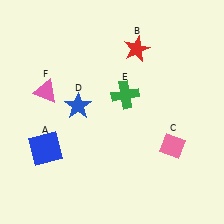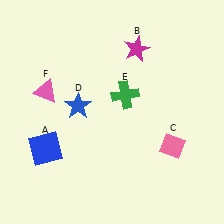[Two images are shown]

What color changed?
The star (B) changed from red in Image 1 to magenta in Image 2.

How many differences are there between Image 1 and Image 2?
There is 1 difference between the two images.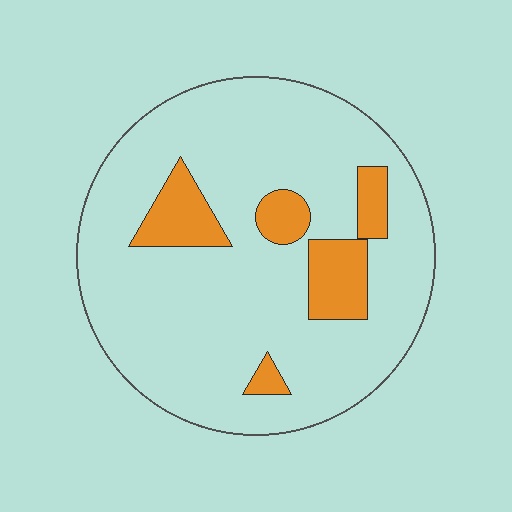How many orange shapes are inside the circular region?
5.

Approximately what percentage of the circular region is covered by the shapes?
Approximately 15%.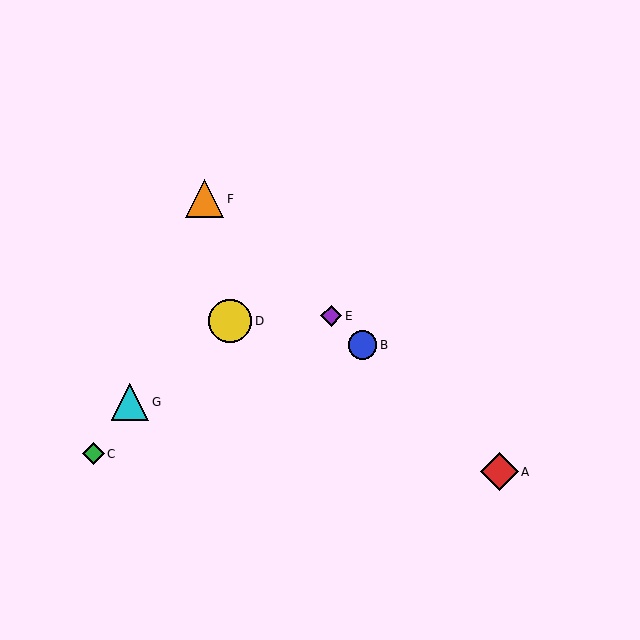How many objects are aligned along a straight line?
4 objects (A, B, E, F) are aligned along a straight line.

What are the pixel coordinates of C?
Object C is at (93, 454).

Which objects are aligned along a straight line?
Objects A, B, E, F are aligned along a straight line.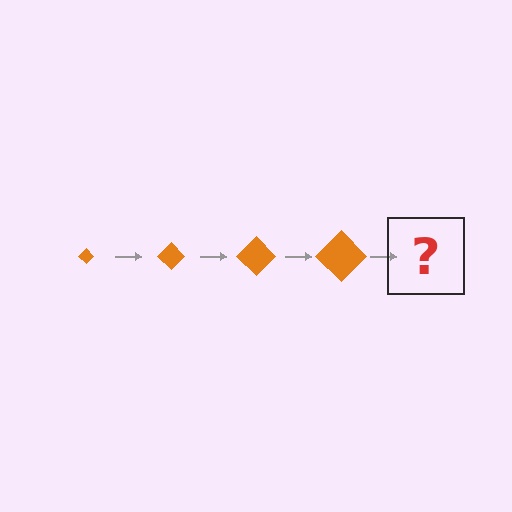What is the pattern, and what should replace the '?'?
The pattern is that the diamond gets progressively larger each step. The '?' should be an orange diamond, larger than the previous one.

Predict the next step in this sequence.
The next step is an orange diamond, larger than the previous one.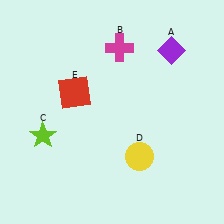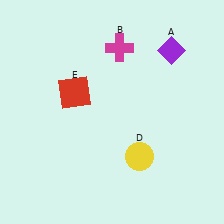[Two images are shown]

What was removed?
The lime star (C) was removed in Image 2.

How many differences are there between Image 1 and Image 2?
There is 1 difference between the two images.